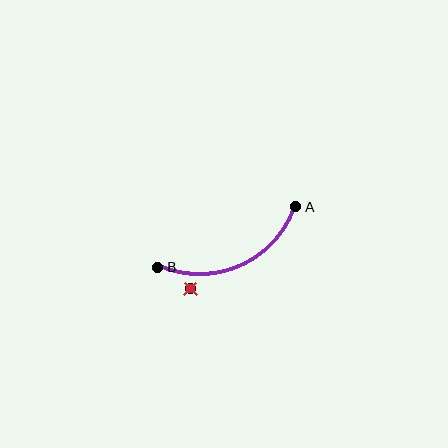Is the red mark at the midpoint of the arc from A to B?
No — the red mark does not lie on the arc at all. It sits slightly outside the curve.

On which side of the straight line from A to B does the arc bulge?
The arc bulges below the straight line connecting A and B.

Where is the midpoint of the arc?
The arc midpoint is the point on the curve farthest from the straight line joining A and B. It sits below that line.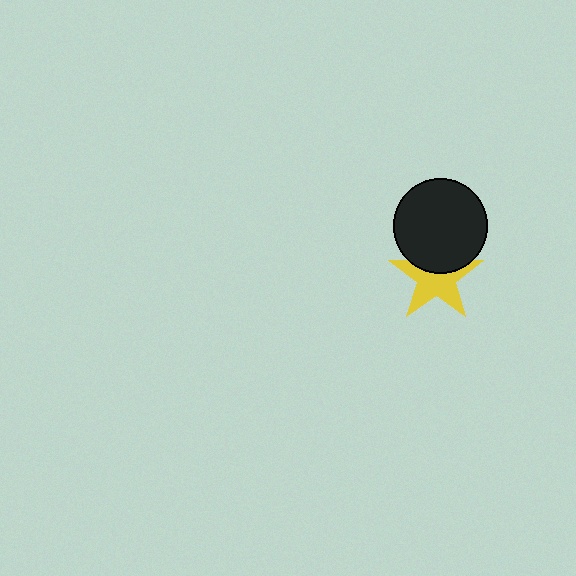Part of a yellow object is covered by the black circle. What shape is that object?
It is a star.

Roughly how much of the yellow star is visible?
About half of it is visible (roughly 65%).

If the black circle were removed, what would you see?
You would see the complete yellow star.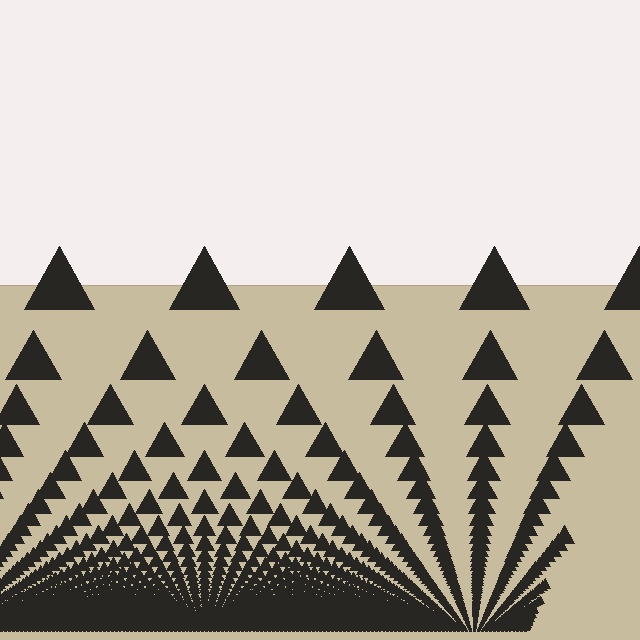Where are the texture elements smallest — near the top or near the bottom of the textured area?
Near the bottom.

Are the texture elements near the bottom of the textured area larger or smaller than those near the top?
Smaller. The gradient is inverted — elements near the bottom are smaller and denser.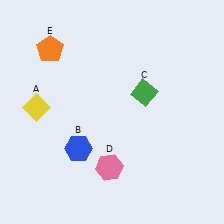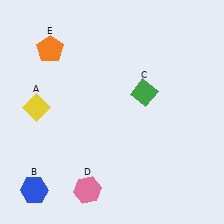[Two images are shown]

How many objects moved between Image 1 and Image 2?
2 objects moved between the two images.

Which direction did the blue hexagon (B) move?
The blue hexagon (B) moved left.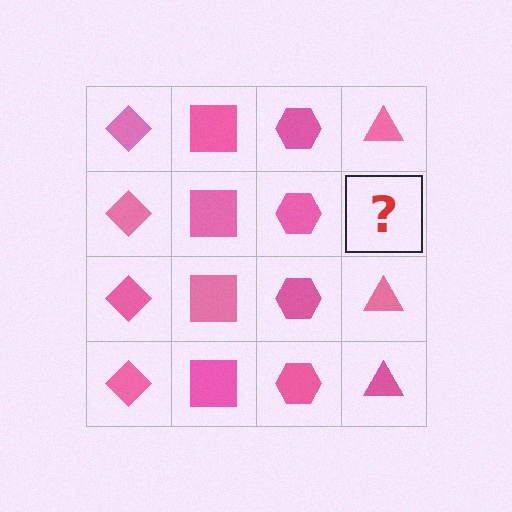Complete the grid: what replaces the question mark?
The question mark should be replaced with a pink triangle.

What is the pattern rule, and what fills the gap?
The rule is that each column has a consistent shape. The gap should be filled with a pink triangle.